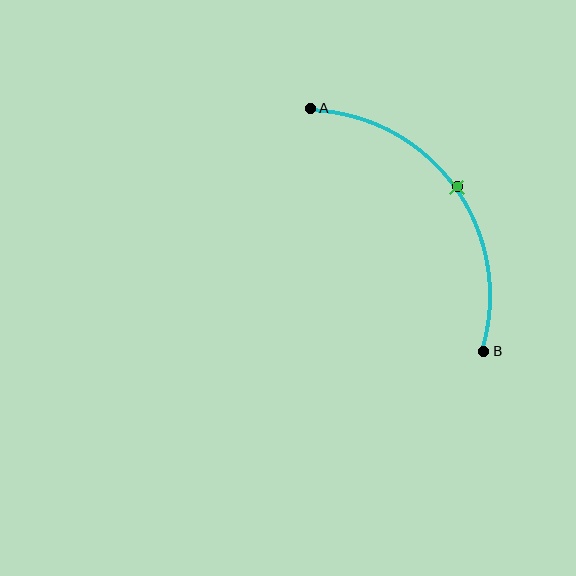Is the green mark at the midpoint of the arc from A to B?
Yes. The green mark lies on the arc at equal arc-length from both A and B — it is the arc midpoint.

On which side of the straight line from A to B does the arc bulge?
The arc bulges above and to the right of the straight line connecting A and B.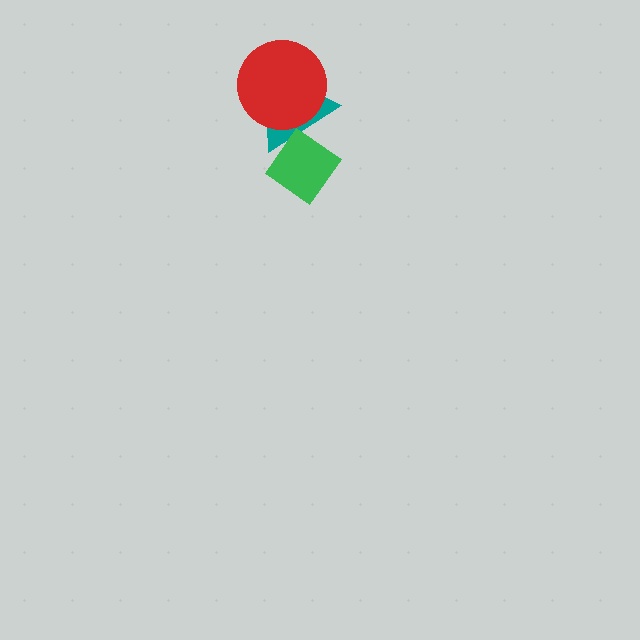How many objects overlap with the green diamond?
1 object overlaps with the green diamond.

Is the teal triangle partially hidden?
Yes, it is partially covered by another shape.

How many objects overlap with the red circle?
1 object overlaps with the red circle.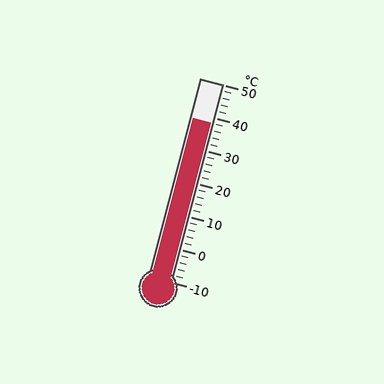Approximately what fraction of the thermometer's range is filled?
The thermometer is filled to approximately 80% of its range.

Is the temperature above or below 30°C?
The temperature is above 30°C.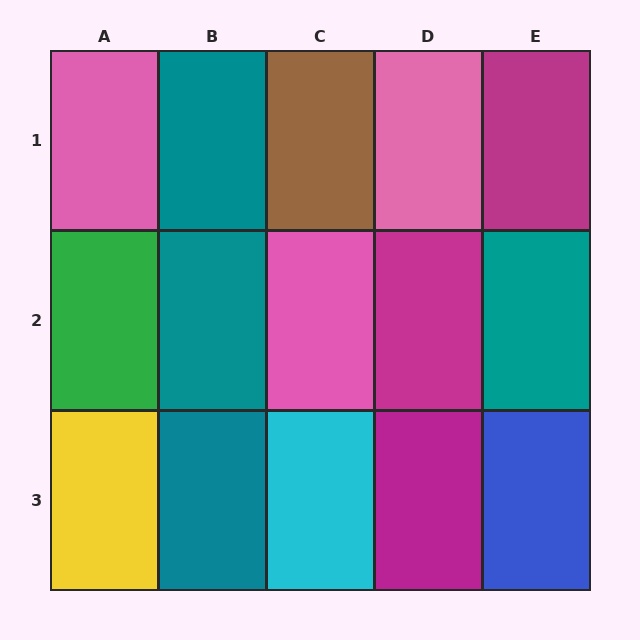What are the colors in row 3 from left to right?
Yellow, teal, cyan, magenta, blue.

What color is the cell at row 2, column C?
Pink.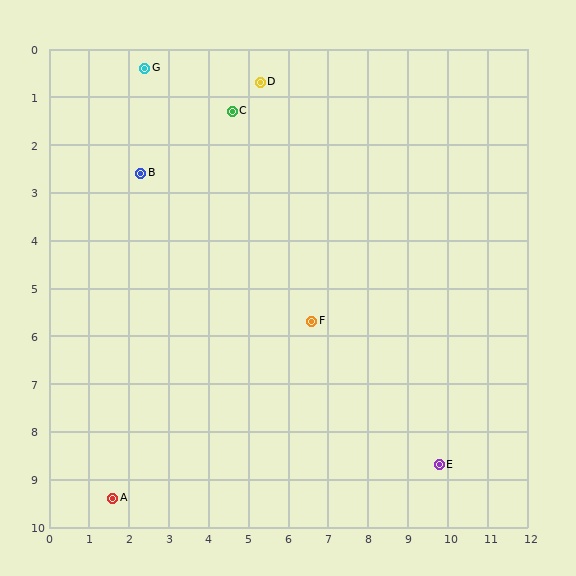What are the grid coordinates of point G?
Point G is at approximately (2.4, 0.4).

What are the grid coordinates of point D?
Point D is at approximately (5.3, 0.7).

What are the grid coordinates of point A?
Point A is at approximately (1.6, 9.4).